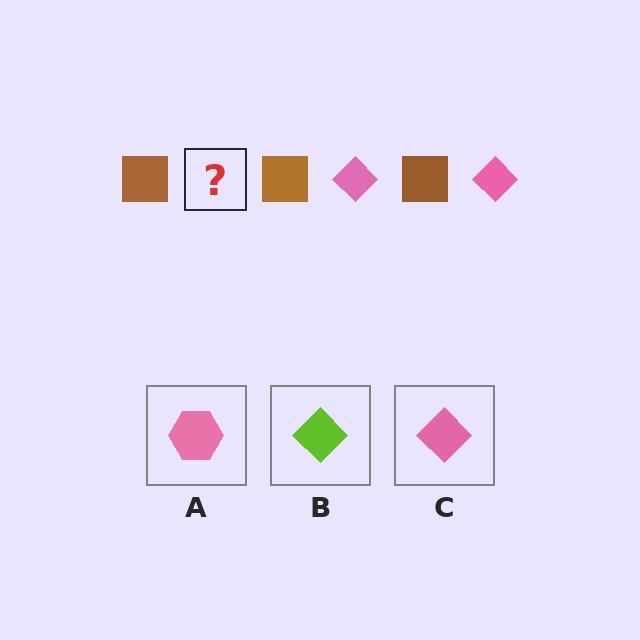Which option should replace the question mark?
Option C.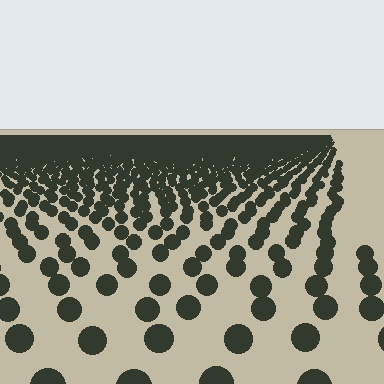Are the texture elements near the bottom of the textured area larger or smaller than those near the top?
Larger. Near the bottom, elements are closer to the viewer and appear at a bigger on-screen size.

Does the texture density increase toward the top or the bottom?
Density increases toward the top.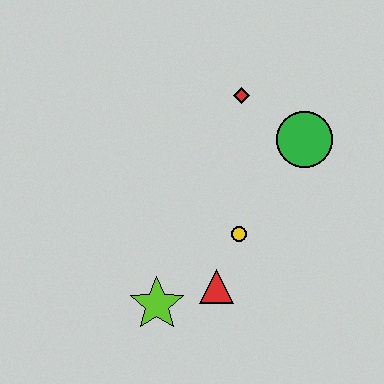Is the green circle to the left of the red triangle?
No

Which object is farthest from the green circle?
The lime star is farthest from the green circle.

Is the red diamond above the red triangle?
Yes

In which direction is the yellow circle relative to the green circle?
The yellow circle is below the green circle.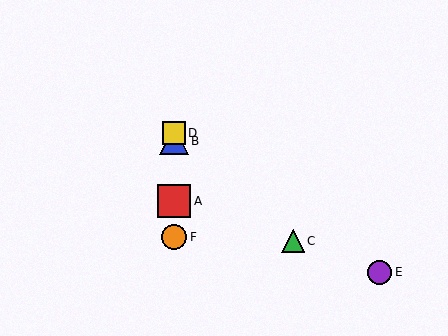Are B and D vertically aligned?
Yes, both are at x≈174.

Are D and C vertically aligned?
No, D is at x≈174 and C is at x≈293.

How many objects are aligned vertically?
4 objects (A, B, D, F) are aligned vertically.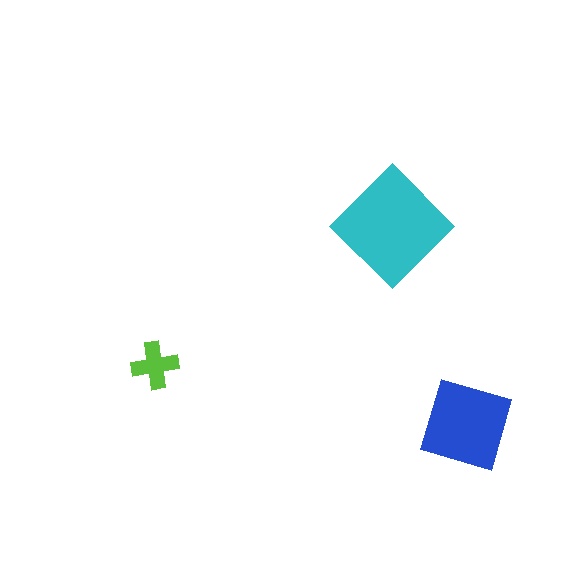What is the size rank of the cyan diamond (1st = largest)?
1st.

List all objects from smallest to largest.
The lime cross, the blue square, the cyan diamond.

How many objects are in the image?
There are 3 objects in the image.